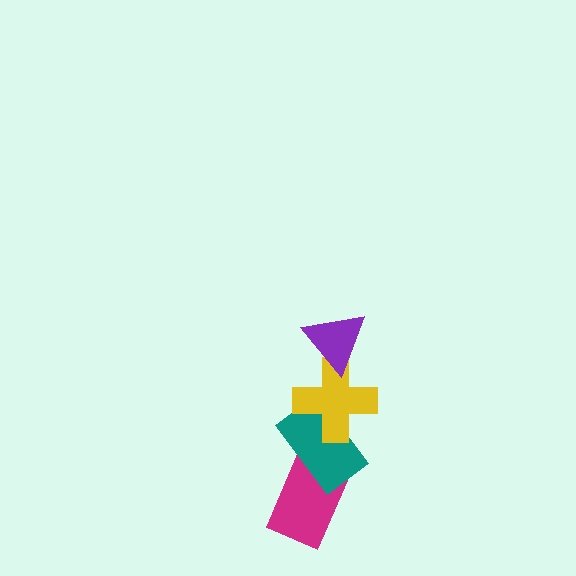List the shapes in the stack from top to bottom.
From top to bottom: the purple triangle, the yellow cross, the teal rectangle, the magenta rectangle.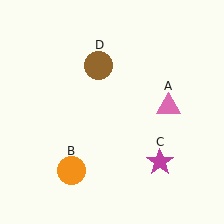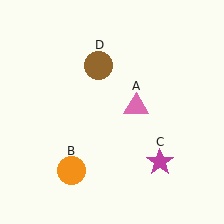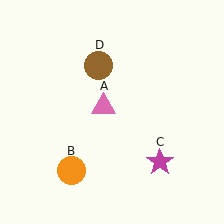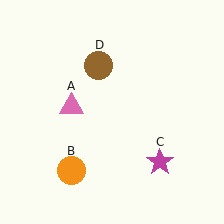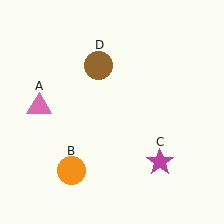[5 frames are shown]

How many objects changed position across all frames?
1 object changed position: pink triangle (object A).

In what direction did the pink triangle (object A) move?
The pink triangle (object A) moved left.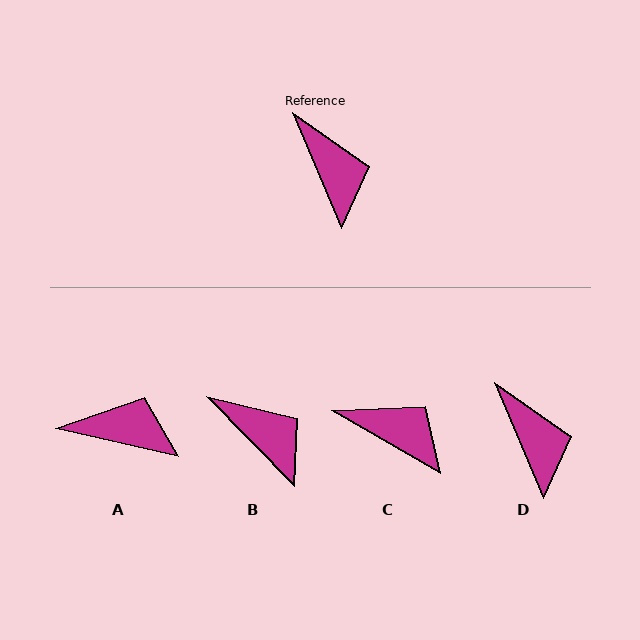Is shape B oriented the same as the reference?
No, it is off by about 21 degrees.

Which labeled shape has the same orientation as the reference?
D.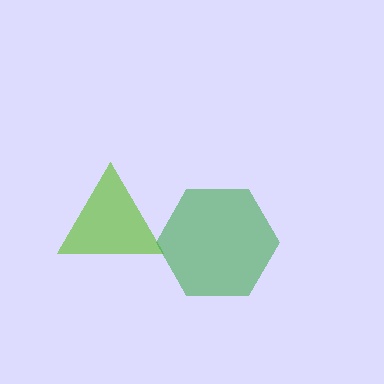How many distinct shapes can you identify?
There are 2 distinct shapes: a lime triangle, a green hexagon.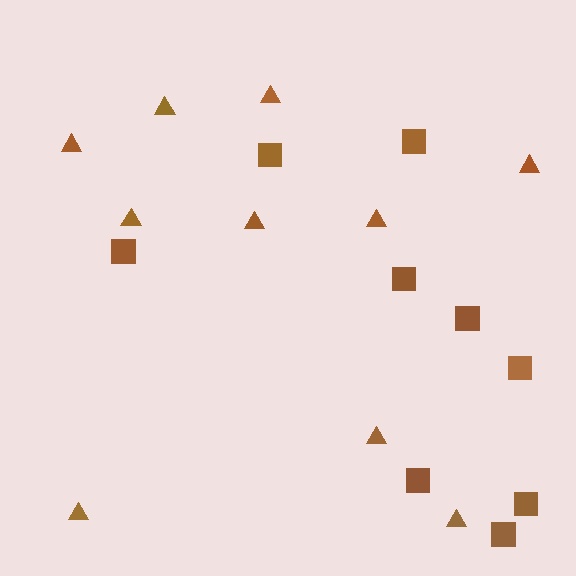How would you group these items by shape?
There are 2 groups: one group of triangles (10) and one group of squares (9).